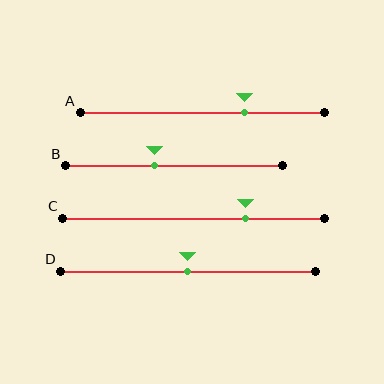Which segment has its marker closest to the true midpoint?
Segment D has its marker closest to the true midpoint.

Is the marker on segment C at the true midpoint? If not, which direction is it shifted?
No, the marker on segment C is shifted to the right by about 20% of the segment length.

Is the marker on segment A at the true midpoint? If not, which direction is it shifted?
No, the marker on segment A is shifted to the right by about 18% of the segment length.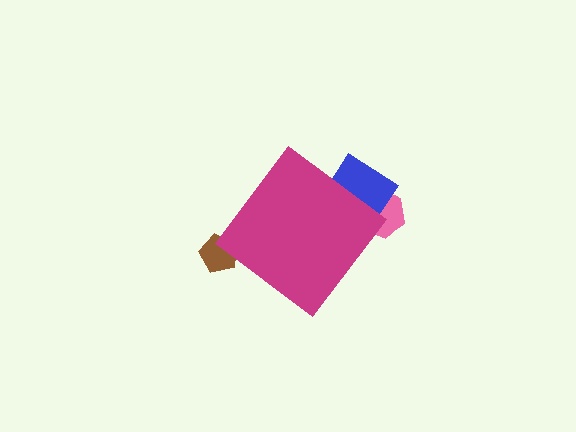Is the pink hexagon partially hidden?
Yes, the pink hexagon is partially hidden behind the magenta diamond.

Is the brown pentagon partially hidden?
Yes, the brown pentagon is partially hidden behind the magenta diamond.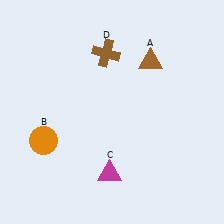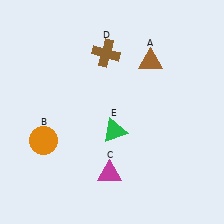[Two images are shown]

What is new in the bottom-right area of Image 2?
A green triangle (E) was added in the bottom-right area of Image 2.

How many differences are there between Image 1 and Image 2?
There is 1 difference between the two images.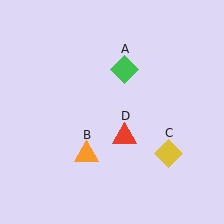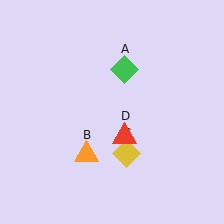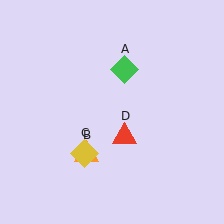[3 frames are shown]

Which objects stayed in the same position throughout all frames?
Green diamond (object A) and orange triangle (object B) and red triangle (object D) remained stationary.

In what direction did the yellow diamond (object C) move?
The yellow diamond (object C) moved left.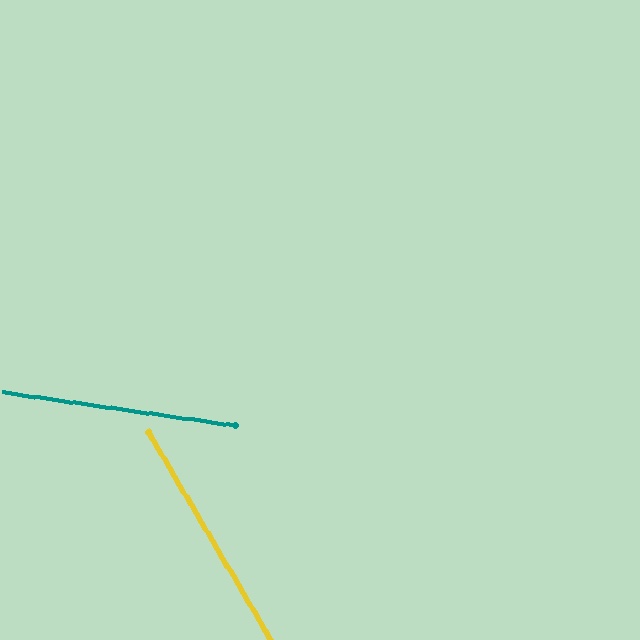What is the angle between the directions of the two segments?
Approximately 51 degrees.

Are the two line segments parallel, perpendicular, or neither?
Neither parallel nor perpendicular — they differ by about 51°.